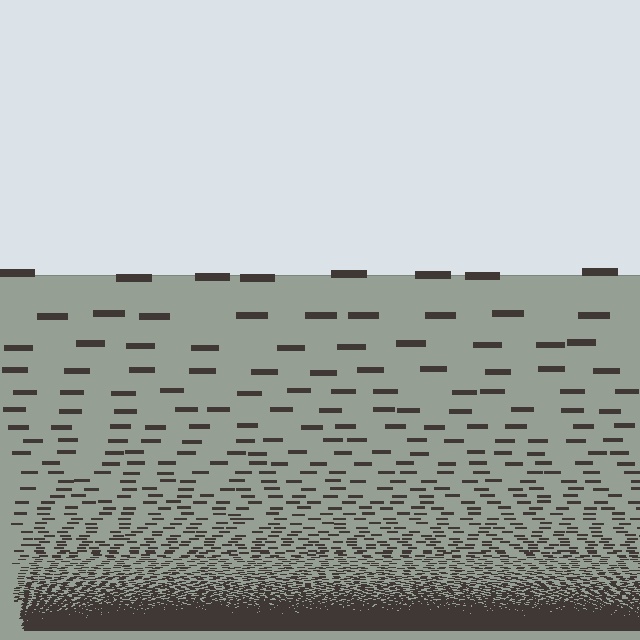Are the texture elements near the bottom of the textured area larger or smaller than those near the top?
Smaller. The gradient is inverted — elements near the bottom are smaller and denser.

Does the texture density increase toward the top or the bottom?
Density increases toward the bottom.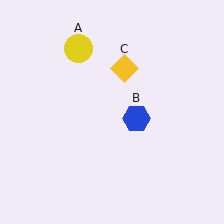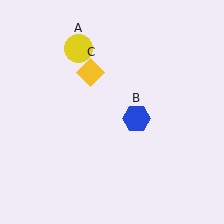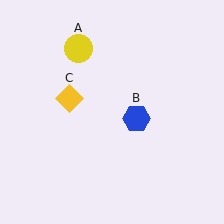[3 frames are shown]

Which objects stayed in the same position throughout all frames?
Yellow circle (object A) and blue hexagon (object B) remained stationary.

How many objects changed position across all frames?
1 object changed position: yellow diamond (object C).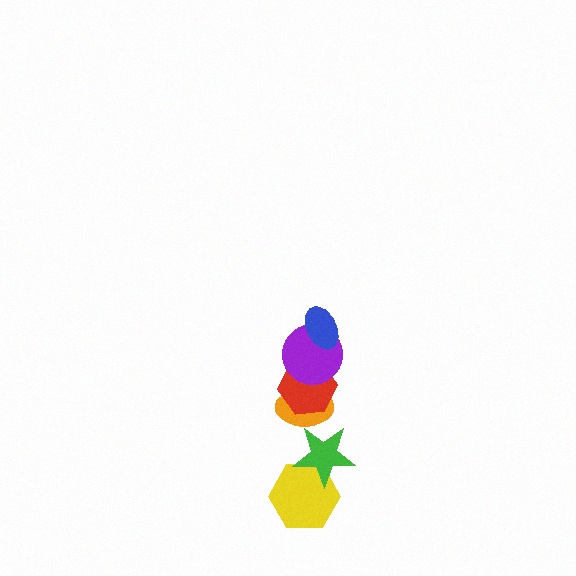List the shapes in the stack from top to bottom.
From top to bottom: the blue ellipse, the purple circle, the red hexagon, the orange ellipse, the green star, the yellow hexagon.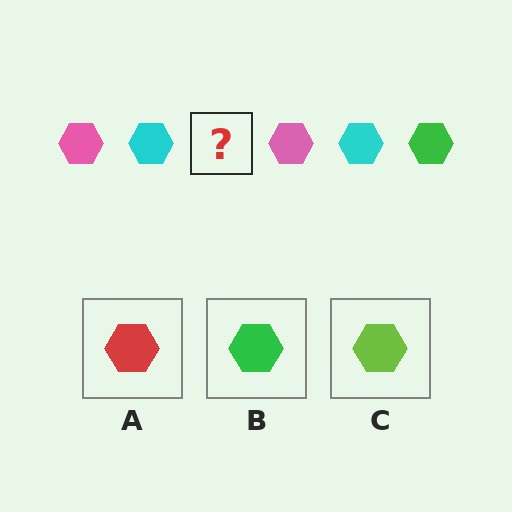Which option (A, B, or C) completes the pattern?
B.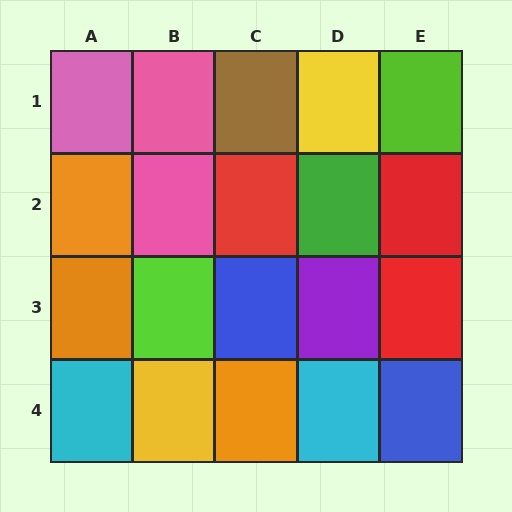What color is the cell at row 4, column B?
Yellow.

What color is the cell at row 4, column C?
Orange.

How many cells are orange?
3 cells are orange.